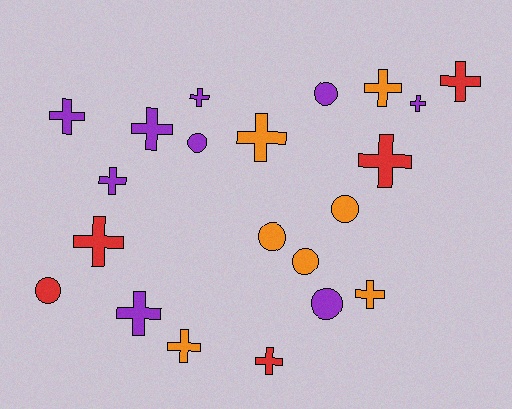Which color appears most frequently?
Purple, with 9 objects.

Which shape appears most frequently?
Cross, with 14 objects.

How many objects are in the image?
There are 21 objects.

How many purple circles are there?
There are 3 purple circles.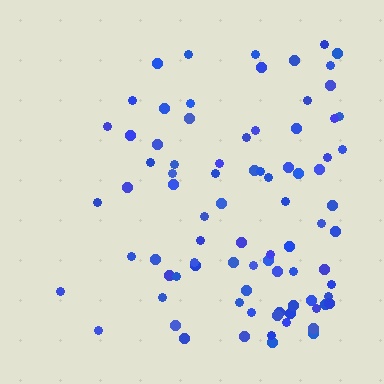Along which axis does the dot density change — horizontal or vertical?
Horizontal.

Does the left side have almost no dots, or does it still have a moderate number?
Still a moderate number, just noticeably fewer than the right.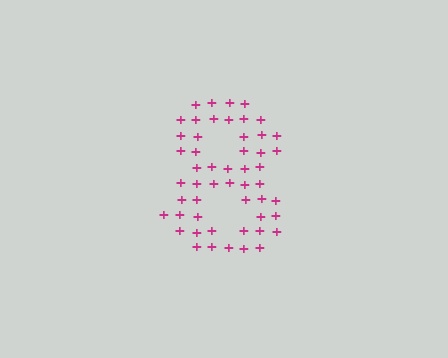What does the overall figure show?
The overall figure shows the digit 8.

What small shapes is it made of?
It is made of small plus signs.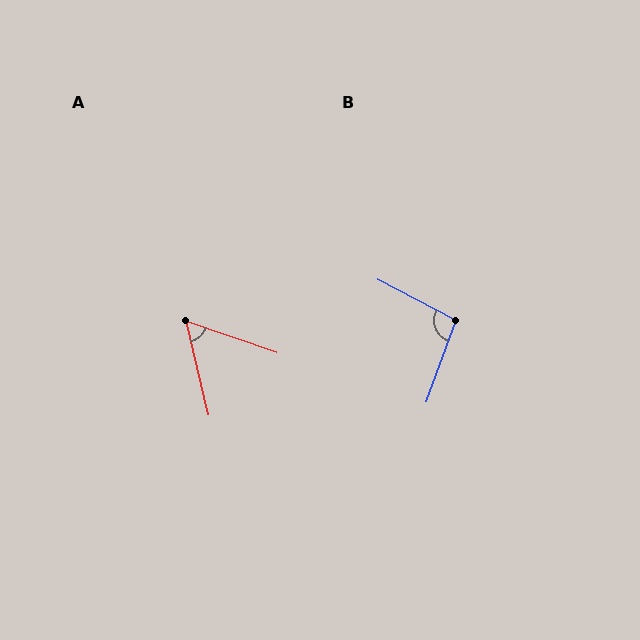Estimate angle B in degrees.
Approximately 98 degrees.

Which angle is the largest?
B, at approximately 98 degrees.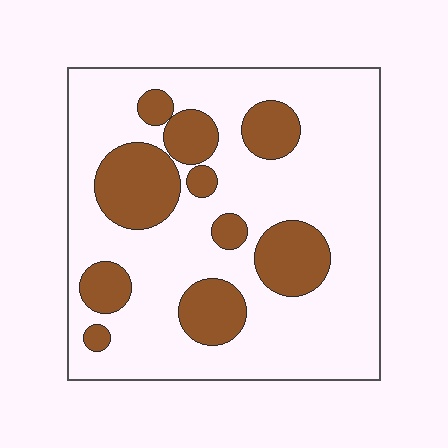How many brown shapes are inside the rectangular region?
10.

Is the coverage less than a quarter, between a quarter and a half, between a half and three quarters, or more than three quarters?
Between a quarter and a half.